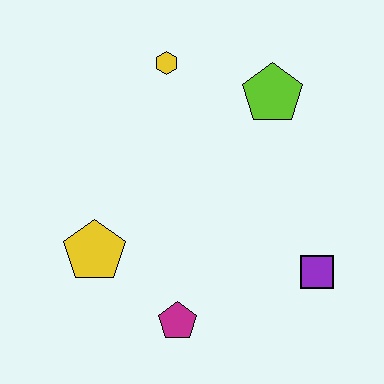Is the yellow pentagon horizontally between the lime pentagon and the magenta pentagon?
No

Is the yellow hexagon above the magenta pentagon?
Yes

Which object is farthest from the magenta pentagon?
The yellow hexagon is farthest from the magenta pentagon.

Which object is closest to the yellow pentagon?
The magenta pentagon is closest to the yellow pentagon.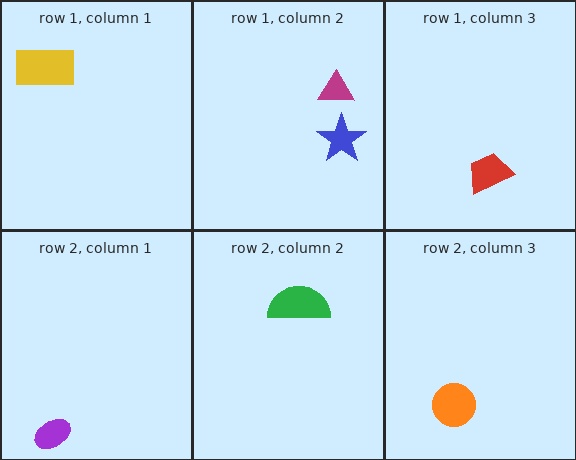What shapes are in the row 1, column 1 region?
The yellow rectangle.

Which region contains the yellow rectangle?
The row 1, column 1 region.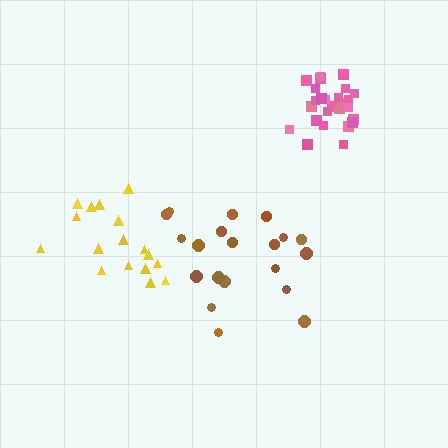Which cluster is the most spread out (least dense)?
Brown.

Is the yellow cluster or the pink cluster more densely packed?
Pink.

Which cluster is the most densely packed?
Pink.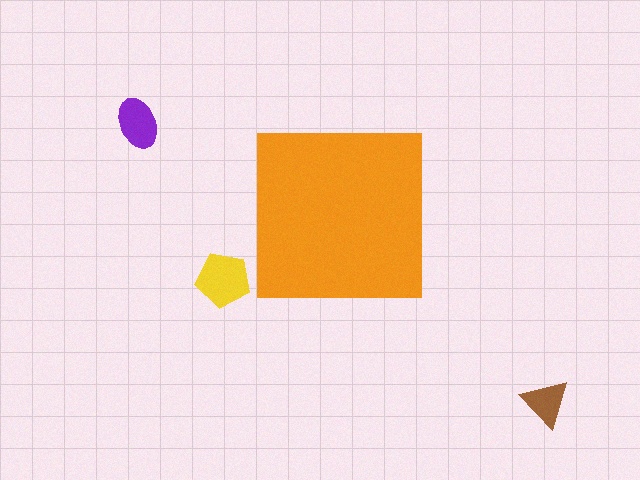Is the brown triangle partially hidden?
No, the brown triangle is fully visible.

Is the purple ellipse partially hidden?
No, the purple ellipse is fully visible.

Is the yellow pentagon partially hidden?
No, the yellow pentagon is fully visible.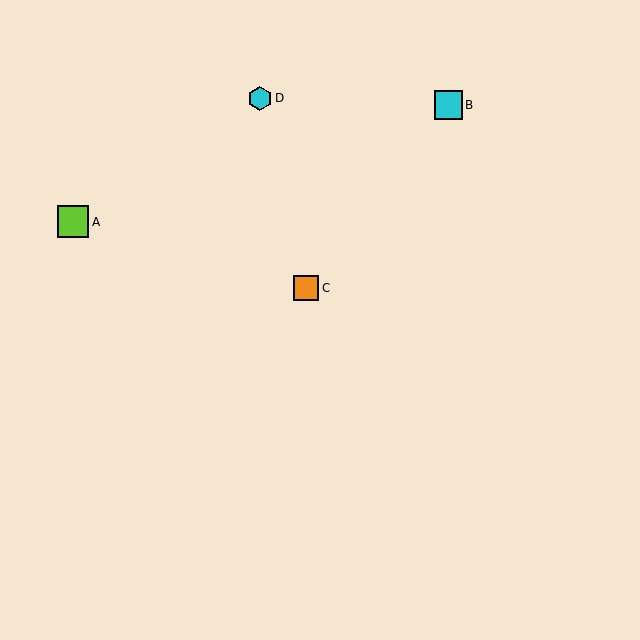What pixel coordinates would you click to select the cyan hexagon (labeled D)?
Click at (260, 98) to select the cyan hexagon D.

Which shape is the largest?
The lime square (labeled A) is the largest.